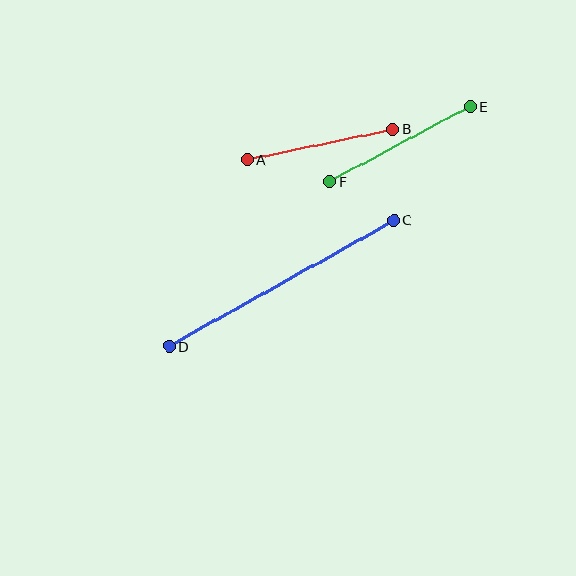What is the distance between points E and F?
The distance is approximately 159 pixels.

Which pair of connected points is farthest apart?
Points C and D are farthest apart.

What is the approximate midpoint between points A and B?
The midpoint is at approximately (320, 145) pixels.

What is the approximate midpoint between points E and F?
The midpoint is at approximately (400, 144) pixels.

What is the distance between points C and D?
The distance is approximately 257 pixels.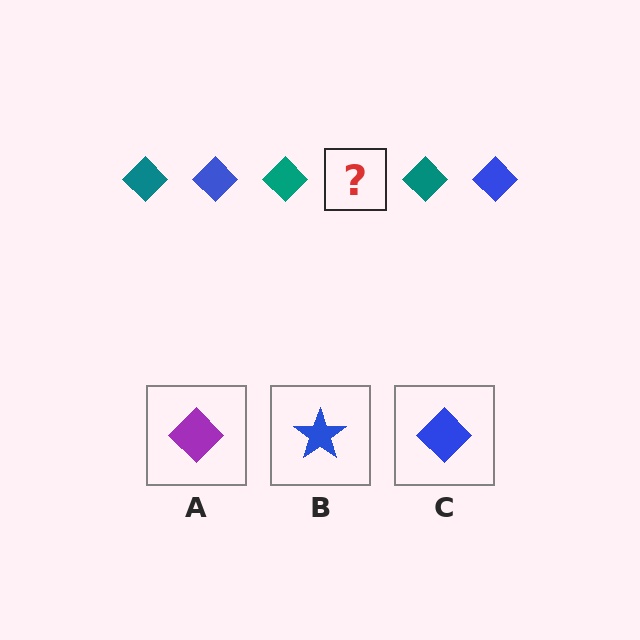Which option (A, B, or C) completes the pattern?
C.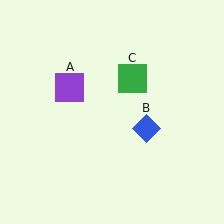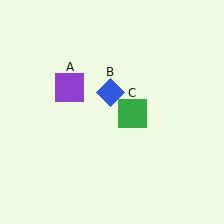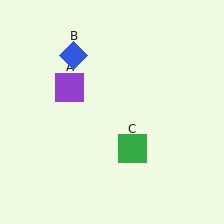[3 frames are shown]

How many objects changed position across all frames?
2 objects changed position: blue diamond (object B), green square (object C).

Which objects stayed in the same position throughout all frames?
Purple square (object A) remained stationary.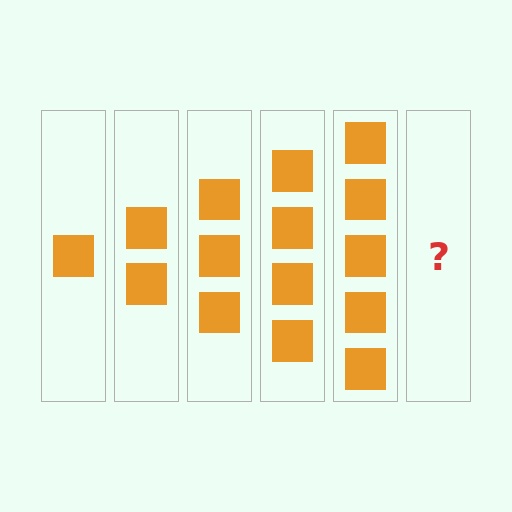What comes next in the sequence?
The next element should be 6 squares.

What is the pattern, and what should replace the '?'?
The pattern is that each step adds one more square. The '?' should be 6 squares.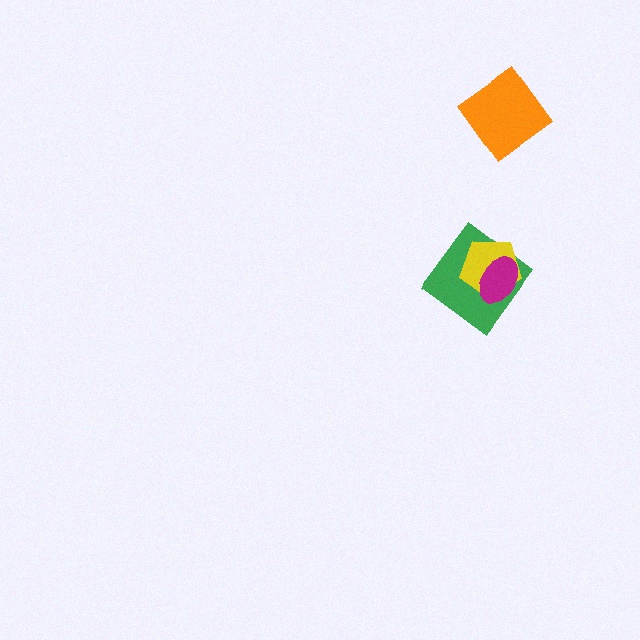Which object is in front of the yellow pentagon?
The magenta ellipse is in front of the yellow pentagon.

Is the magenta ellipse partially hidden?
No, no other shape covers it.